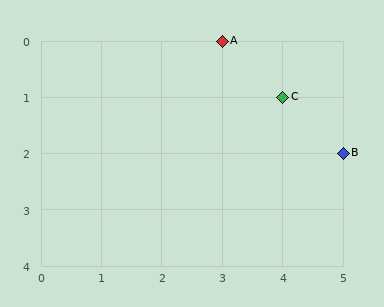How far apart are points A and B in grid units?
Points A and B are 2 columns and 2 rows apart (about 2.8 grid units diagonally).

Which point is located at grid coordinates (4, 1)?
Point C is at (4, 1).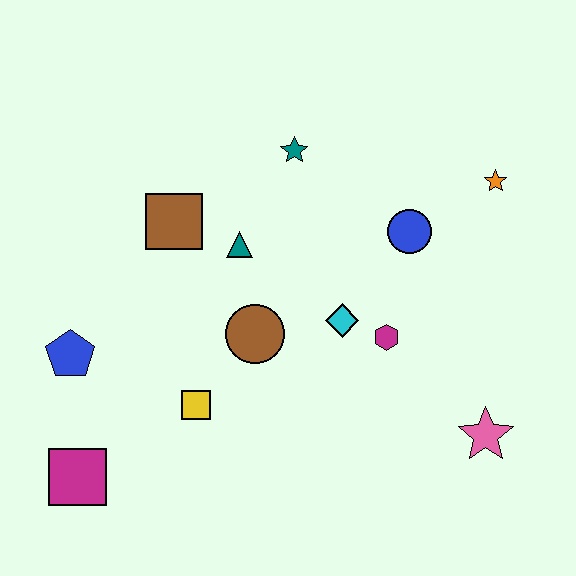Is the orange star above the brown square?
Yes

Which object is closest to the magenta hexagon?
The cyan diamond is closest to the magenta hexagon.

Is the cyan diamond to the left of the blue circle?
Yes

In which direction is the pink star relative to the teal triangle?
The pink star is to the right of the teal triangle.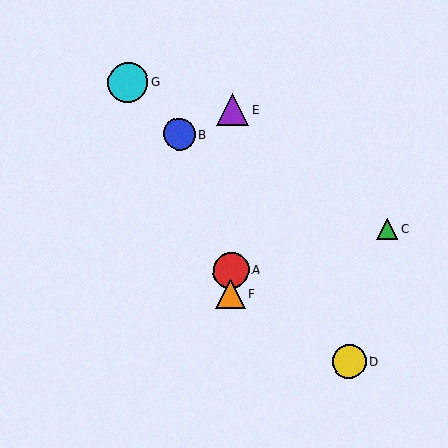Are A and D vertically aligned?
No, A is at x≈231 and D is at x≈349.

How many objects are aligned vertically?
3 objects (A, E, F) are aligned vertically.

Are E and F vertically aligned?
Yes, both are at x≈233.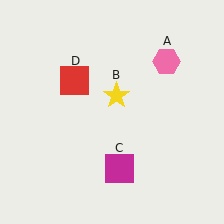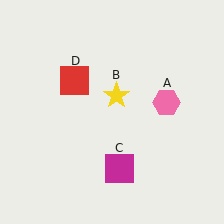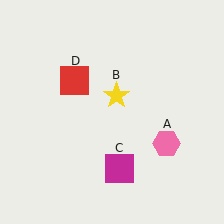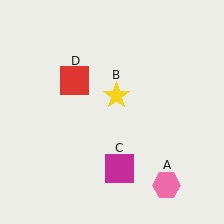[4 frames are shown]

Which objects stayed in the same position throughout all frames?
Yellow star (object B) and magenta square (object C) and red square (object D) remained stationary.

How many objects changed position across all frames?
1 object changed position: pink hexagon (object A).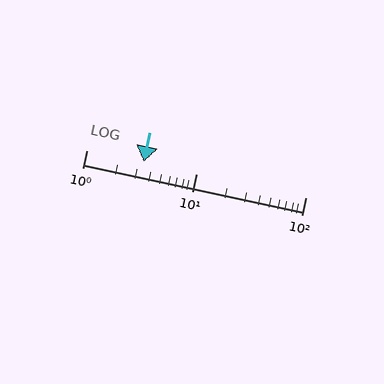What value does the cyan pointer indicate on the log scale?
The pointer indicates approximately 3.3.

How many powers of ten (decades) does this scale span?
The scale spans 2 decades, from 1 to 100.